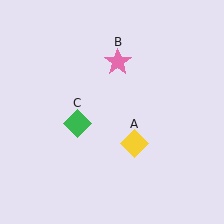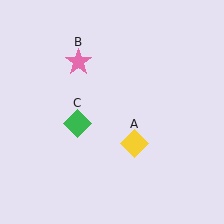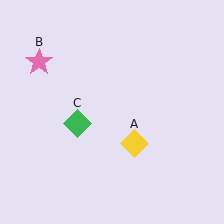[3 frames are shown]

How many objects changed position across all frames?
1 object changed position: pink star (object B).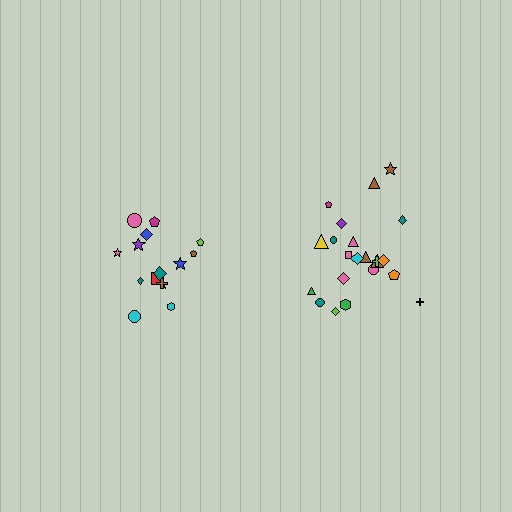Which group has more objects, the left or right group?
The right group.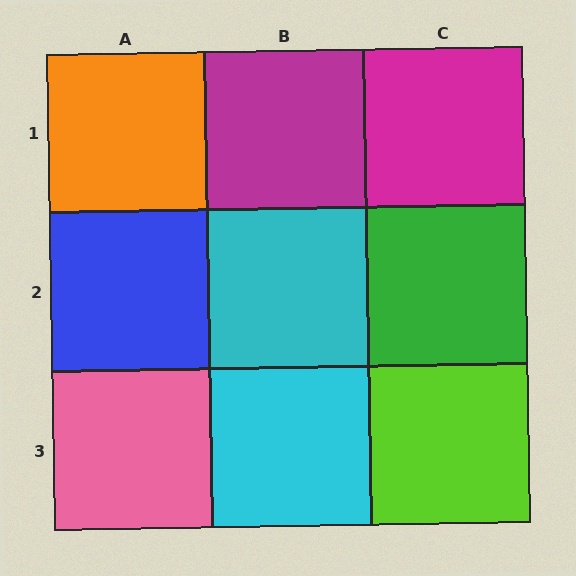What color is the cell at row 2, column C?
Green.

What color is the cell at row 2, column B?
Cyan.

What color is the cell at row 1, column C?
Magenta.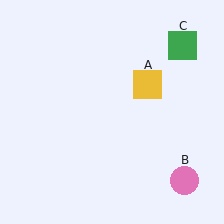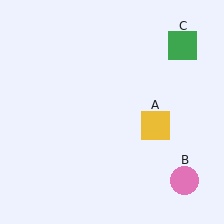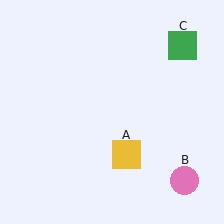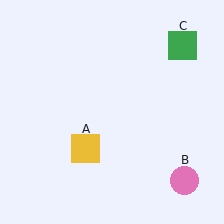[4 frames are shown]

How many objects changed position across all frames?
1 object changed position: yellow square (object A).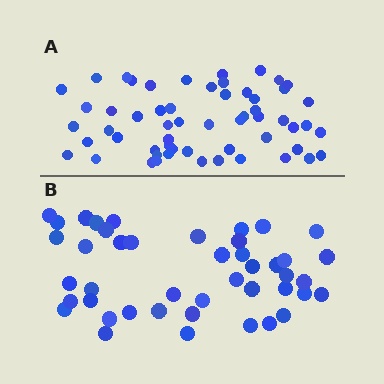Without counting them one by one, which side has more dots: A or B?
Region A (the top region) has more dots.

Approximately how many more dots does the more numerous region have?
Region A has approximately 15 more dots than region B.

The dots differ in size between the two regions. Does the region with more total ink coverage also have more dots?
No. Region B has more total ink coverage because its dots are larger, but region A actually contains more individual dots. Total area can be misleading — the number of items is what matters here.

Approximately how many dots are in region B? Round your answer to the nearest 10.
About 40 dots. (The exact count is 44, which rounds to 40.)